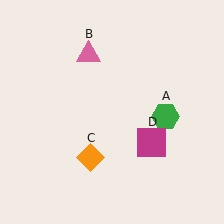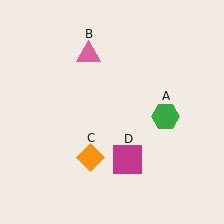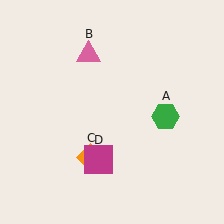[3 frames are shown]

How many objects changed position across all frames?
1 object changed position: magenta square (object D).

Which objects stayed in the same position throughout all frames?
Green hexagon (object A) and pink triangle (object B) and orange diamond (object C) remained stationary.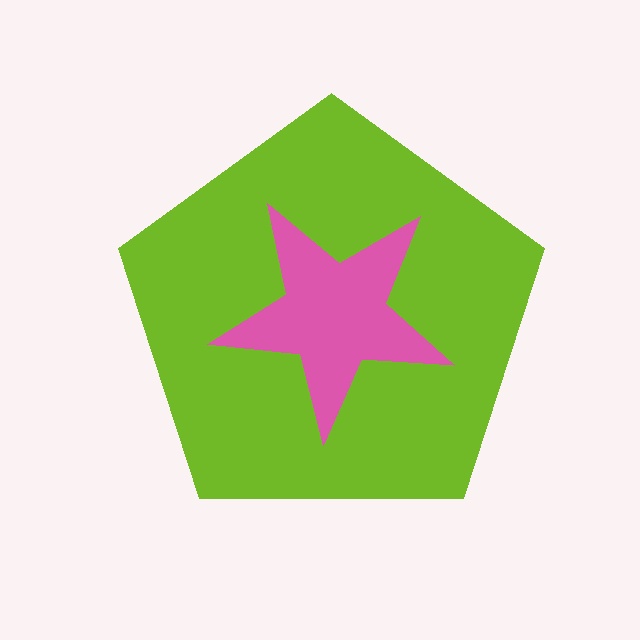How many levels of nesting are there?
2.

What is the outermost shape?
The lime pentagon.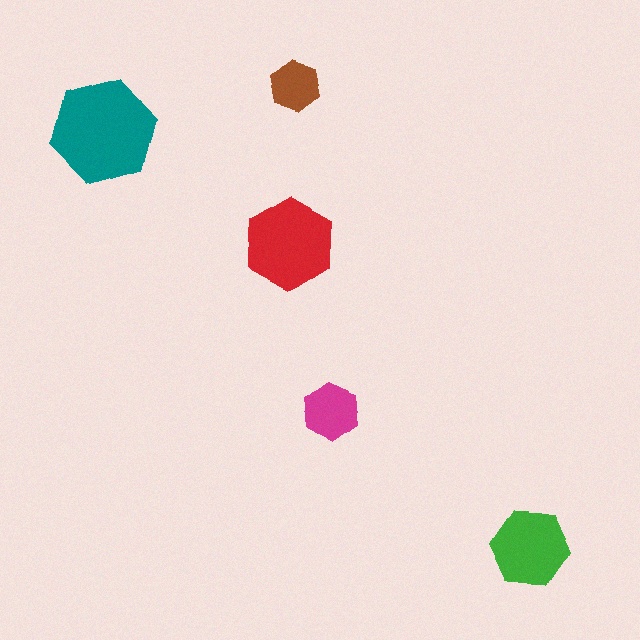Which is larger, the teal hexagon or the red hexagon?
The teal one.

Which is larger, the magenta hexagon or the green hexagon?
The green one.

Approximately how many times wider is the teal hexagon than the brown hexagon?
About 2 times wider.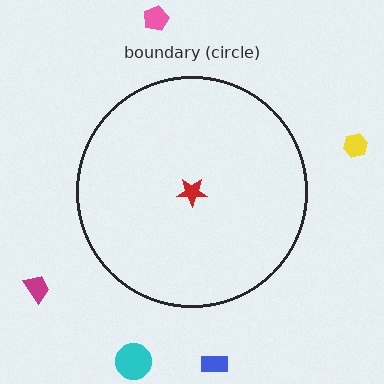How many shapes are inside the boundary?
1 inside, 5 outside.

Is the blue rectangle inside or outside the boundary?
Outside.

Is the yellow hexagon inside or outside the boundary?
Outside.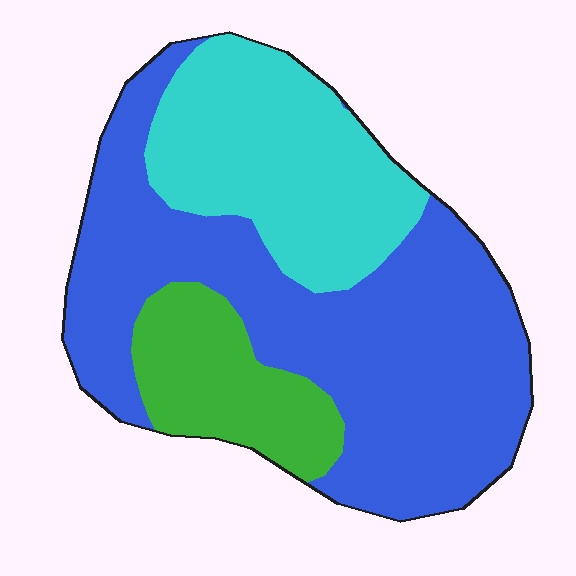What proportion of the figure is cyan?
Cyan takes up about one quarter (1/4) of the figure.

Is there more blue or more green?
Blue.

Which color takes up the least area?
Green, at roughly 15%.